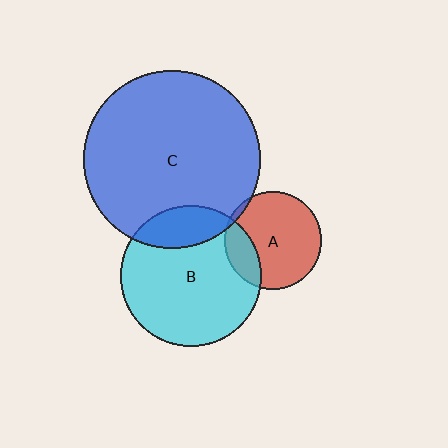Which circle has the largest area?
Circle C (blue).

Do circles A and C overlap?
Yes.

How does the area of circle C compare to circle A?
Approximately 3.3 times.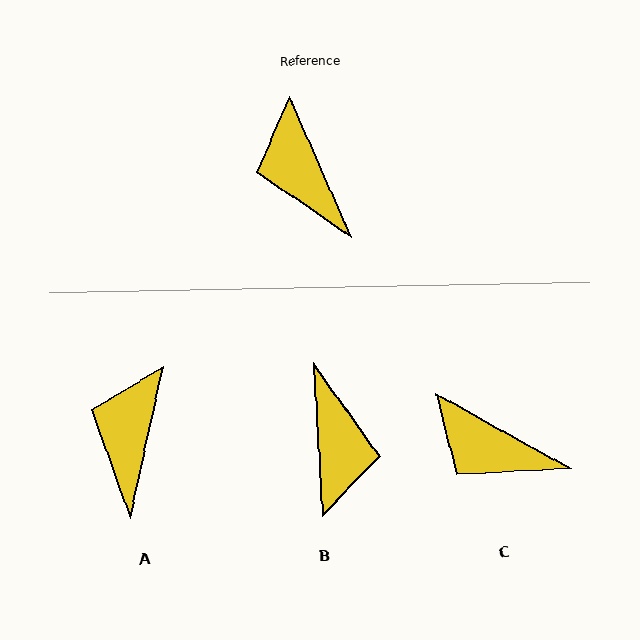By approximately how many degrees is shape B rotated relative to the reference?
Approximately 159 degrees counter-clockwise.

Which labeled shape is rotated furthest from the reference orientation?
B, about 159 degrees away.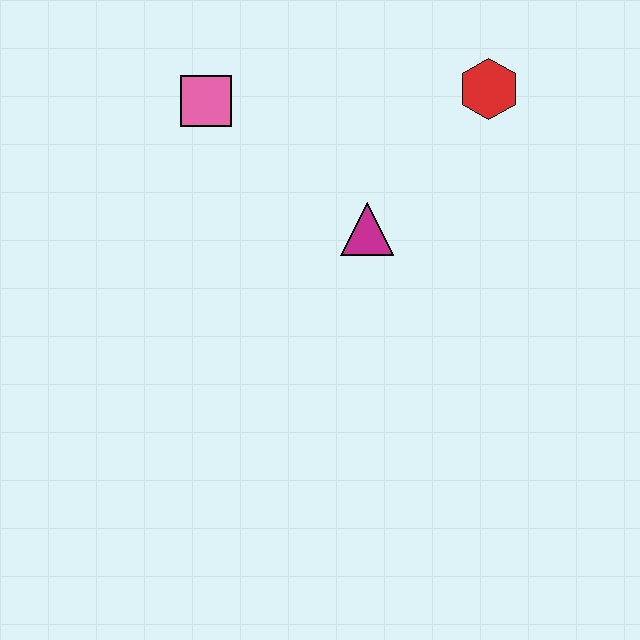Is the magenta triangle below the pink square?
Yes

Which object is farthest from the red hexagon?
The pink square is farthest from the red hexagon.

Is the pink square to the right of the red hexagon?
No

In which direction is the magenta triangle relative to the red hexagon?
The magenta triangle is below the red hexagon.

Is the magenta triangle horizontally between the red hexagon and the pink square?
Yes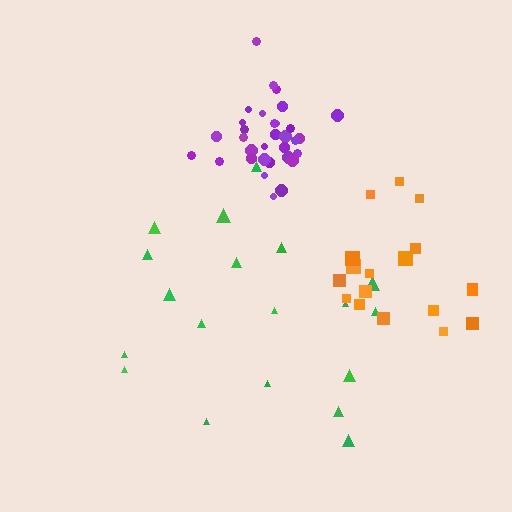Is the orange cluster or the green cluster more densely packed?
Orange.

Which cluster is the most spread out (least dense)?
Green.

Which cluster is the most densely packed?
Purple.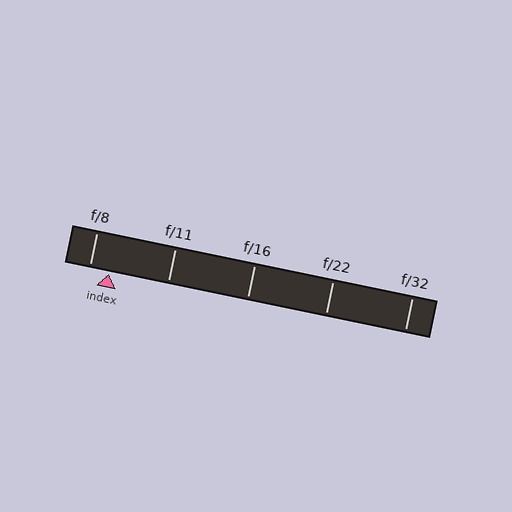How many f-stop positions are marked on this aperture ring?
There are 5 f-stop positions marked.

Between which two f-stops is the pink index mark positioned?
The index mark is between f/8 and f/11.